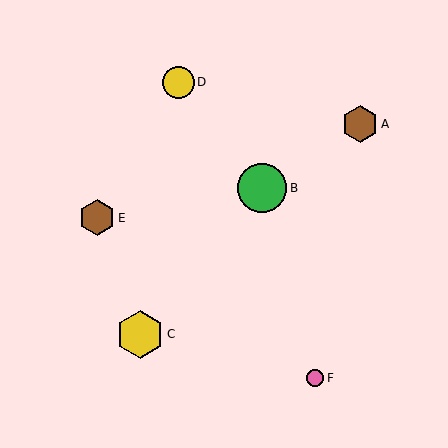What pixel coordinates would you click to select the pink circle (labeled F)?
Click at (315, 378) to select the pink circle F.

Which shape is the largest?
The green circle (labeled B) is the largest.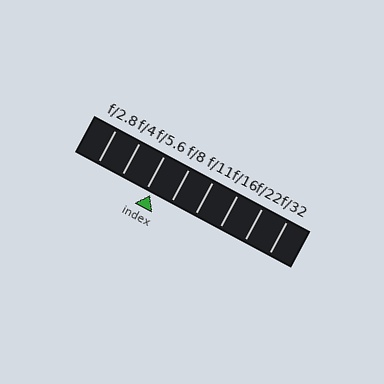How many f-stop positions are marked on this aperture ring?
There are 8 f-stop positions marked.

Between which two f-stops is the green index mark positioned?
The index mark is between f/5.6 and f/8.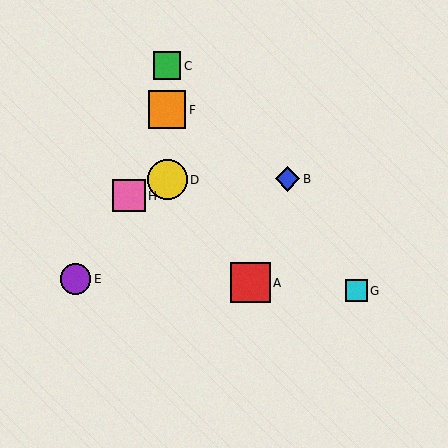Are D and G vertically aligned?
No, D is at x≈167 and G is at x≈356.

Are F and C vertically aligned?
Yes, both are at x≈167.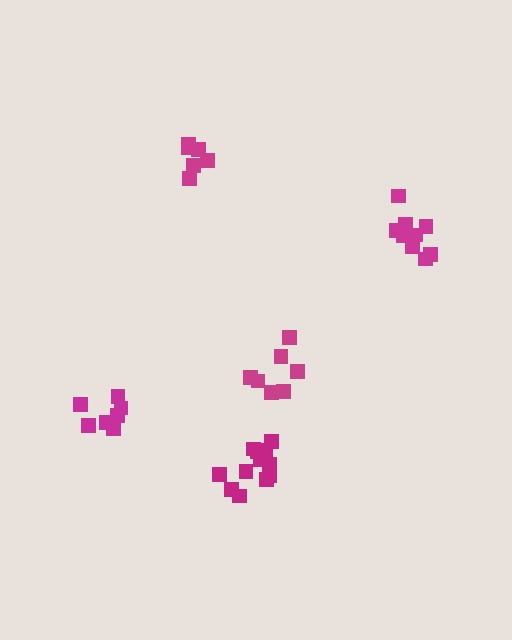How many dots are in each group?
Group 1: 10 dots, Group 2: 12 dots, Group 3: 7 dots, Group 4: 7 dots, Group 5: 7 dots (43 total).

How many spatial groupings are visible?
There are 5 spatial groupings.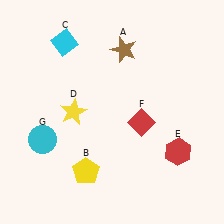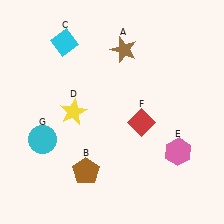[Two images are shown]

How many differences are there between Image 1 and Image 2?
There are 2 differences between the two images.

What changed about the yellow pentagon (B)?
In Image 1, B is yellow. In Image 2, it changed to brown.